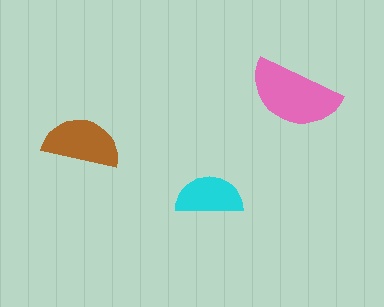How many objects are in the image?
There are 3 objects in the image.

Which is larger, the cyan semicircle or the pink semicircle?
The pink one.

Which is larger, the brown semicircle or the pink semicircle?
The pink one.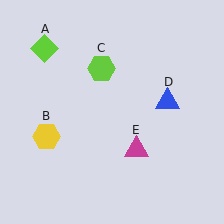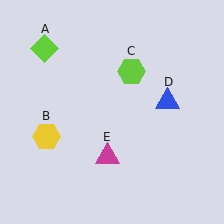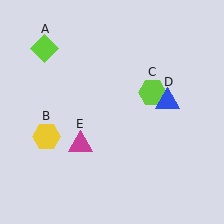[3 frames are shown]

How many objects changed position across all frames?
2 objects changed position: lime hexagon (object C), magenta triangle (object E).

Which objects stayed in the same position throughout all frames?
Lime diamond (object A) and yellow hexagon (object B) and blue triangle (object D) remained stationary.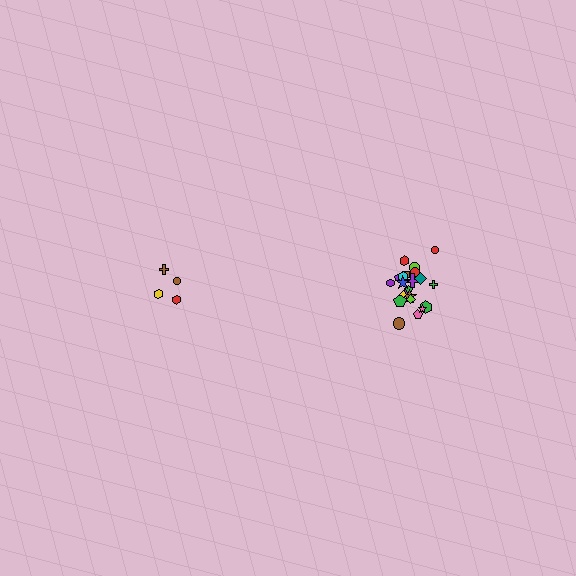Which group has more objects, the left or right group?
The right group.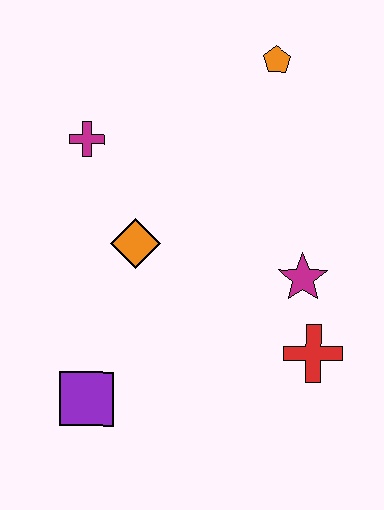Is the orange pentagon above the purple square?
Yes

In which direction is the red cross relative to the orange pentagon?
The red cross is below the orange pentagon.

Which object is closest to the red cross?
The magenta star is closest to the red cross.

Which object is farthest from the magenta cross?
The red cross is farthest from the magenta cross.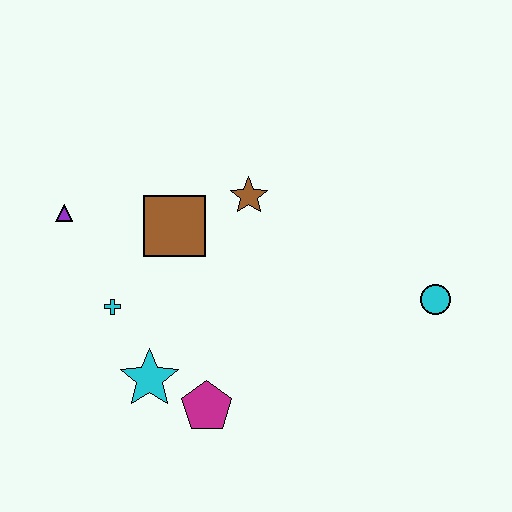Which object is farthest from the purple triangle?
The cyan circle is farthest from the purple triangle.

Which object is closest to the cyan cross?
The cyan star is closest to the cyan cross.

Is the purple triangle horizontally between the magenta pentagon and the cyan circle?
No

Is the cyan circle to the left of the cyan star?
No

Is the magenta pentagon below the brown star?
Yes